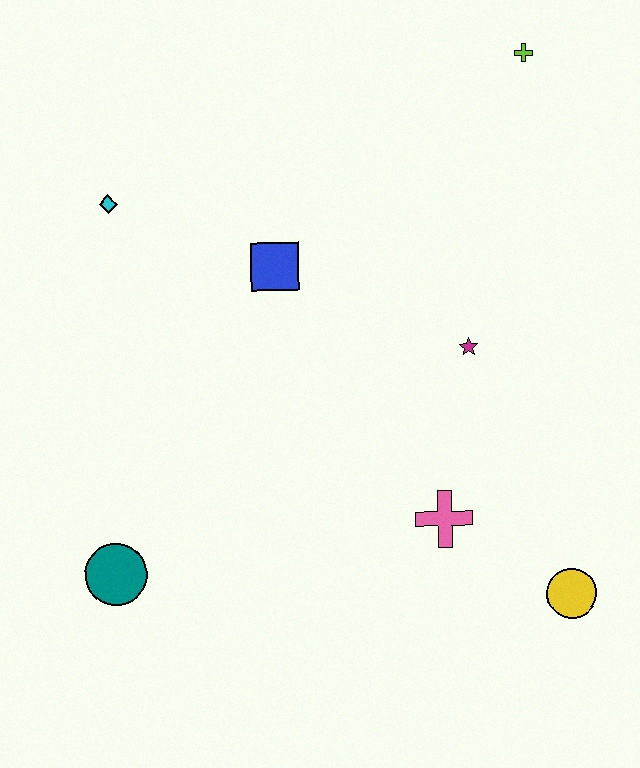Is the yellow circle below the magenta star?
Yes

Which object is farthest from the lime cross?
The teal circle is farthest from the lime cross.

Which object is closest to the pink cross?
The yellow circle is closest to the pink cross.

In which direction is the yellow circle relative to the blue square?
The yellow circle is below the blue square.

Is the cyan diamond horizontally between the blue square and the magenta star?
No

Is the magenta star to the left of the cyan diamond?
No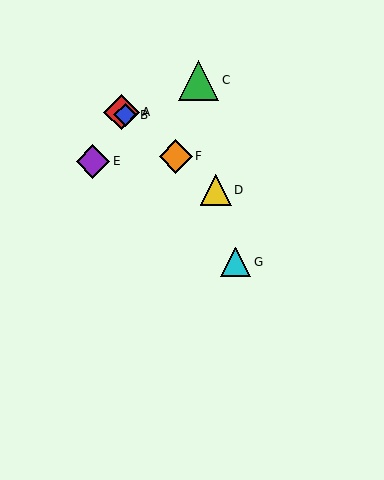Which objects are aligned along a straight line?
Objects A, B, D, F are aligned along a straight line.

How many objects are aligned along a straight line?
4 objects (A, B, D, F) are aligned along a straight line.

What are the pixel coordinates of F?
Object F is at (176, 156).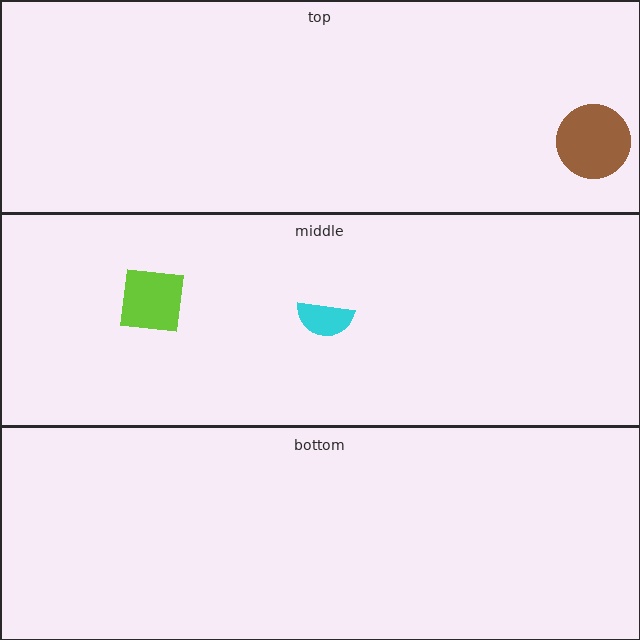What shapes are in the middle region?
The lime square, the cyan semicircle.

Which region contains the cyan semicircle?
The middle region.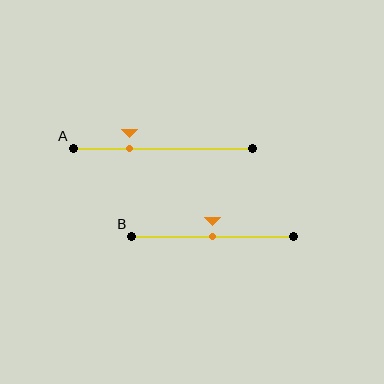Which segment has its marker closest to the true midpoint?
Segment B has its marker closest to the true midpoint.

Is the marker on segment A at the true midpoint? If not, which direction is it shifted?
No, the marker on segment A is shifted to the left by about 19% of the segment length.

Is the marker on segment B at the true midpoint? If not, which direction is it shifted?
Yes, the marker on segment B is at the true midpoint.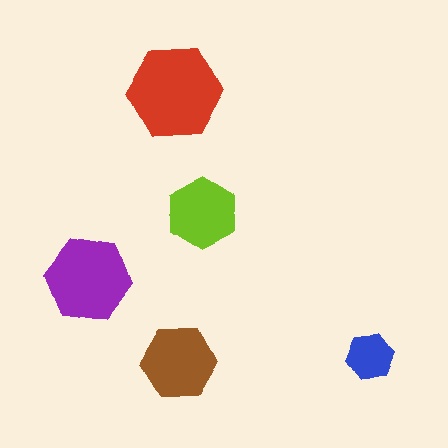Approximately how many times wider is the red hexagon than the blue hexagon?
About 2 times wider.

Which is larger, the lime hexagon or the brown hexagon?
The brown one.